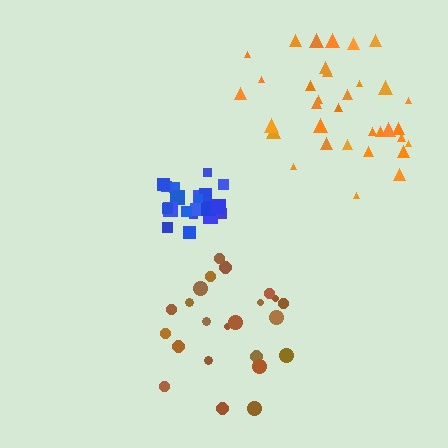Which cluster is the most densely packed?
Blue.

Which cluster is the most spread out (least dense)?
Brown.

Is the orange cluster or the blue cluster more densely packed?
Blue.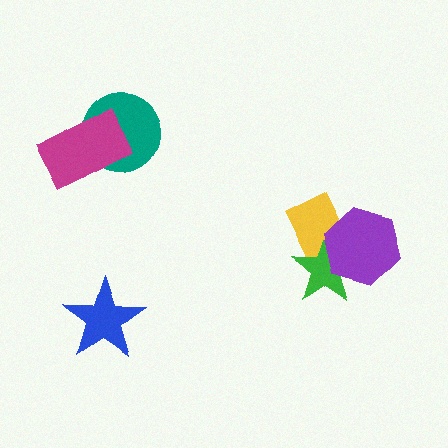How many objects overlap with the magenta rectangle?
1 object overlaps with the magenta rectangle.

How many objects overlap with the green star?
2 objects overlap with the green star.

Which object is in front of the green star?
The purple hexagon is in front of the green star.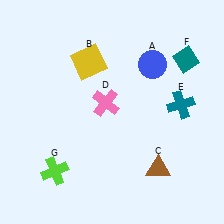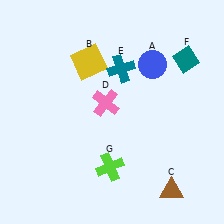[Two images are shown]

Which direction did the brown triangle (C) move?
The brown triangle (C) moved down.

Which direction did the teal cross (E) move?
The teal cross (E) moved left.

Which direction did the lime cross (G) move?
The lime cross (G) moved right.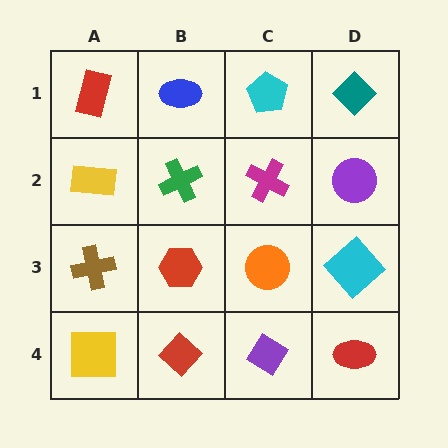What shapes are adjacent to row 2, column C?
A cyan pentagon (row 1, column C), an orange circle (row 3, column C), a green cross (row 2, column B), a purple circle (row 2, column D).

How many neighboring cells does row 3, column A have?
3.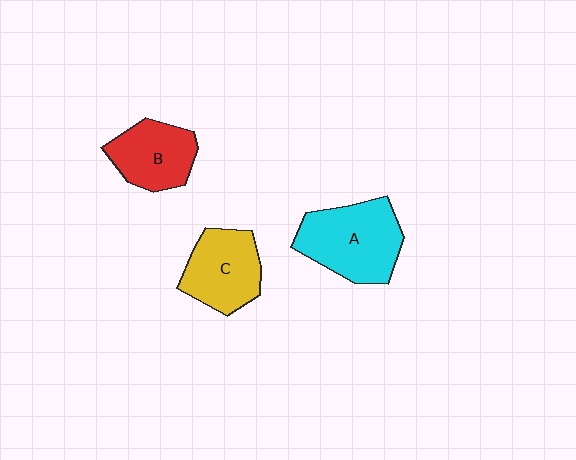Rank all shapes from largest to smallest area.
From largest to smallest: A (cyan), C (yellow), B (red).